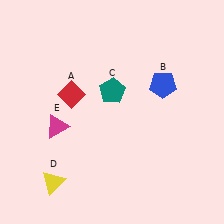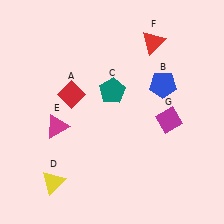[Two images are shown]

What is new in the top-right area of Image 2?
A red triangle (F) was added in the top-right area of Image 2.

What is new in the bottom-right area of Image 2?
A magenta diamond (G) was added in the bottom-right area of Image 2.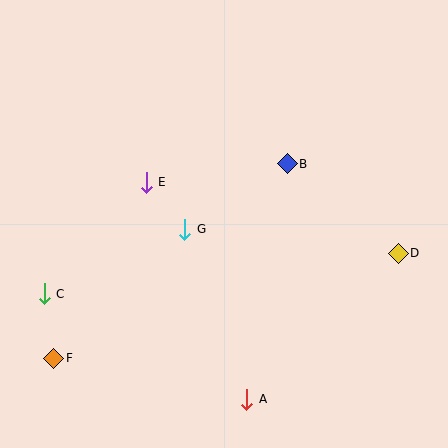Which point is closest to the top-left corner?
Point E is closest to the top-left corner.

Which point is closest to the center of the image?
Point G at (185, 229) is closest to the center.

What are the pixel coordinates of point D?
Point D is at (398, 253).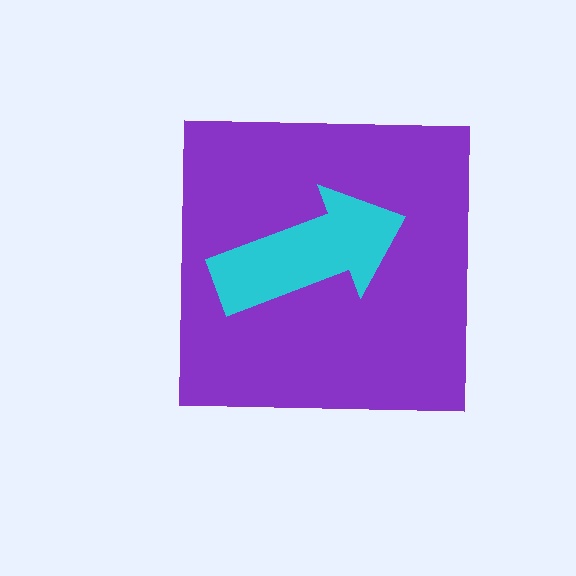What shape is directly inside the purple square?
The cyan arrow.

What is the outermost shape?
The purple square.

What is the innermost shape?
The cyan arrow.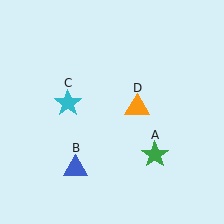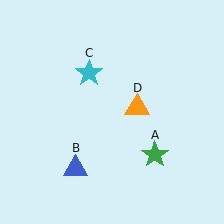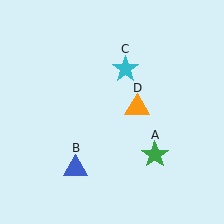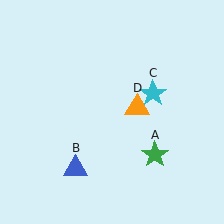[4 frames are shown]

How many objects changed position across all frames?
1 object changed position: cyan star (object C).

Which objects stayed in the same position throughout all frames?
Green star (object A) and blue triangle (object B) and orange triangle (object D) remained stationary.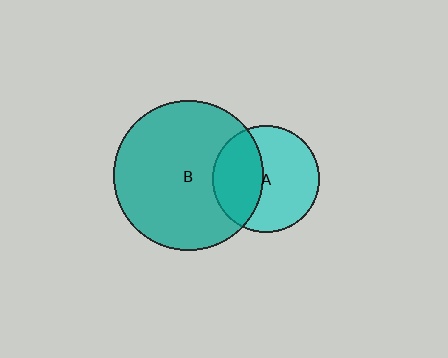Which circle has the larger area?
Circle B (teal).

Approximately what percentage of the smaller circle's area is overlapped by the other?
Approximately 40%.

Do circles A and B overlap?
Yes.